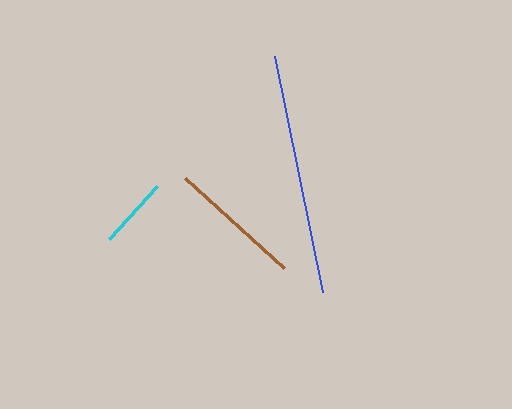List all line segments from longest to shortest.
From longest to shortest: blue, brown, cyan.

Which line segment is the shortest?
The cyan line is the shortest at approximately 71 pixels.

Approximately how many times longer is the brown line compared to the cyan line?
The brown line is approximately 1.9 times the length of the cyan line.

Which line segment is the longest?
The blue line is the longest at approximately 241 pixels.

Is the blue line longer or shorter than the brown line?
The blue line is longer than the brown line.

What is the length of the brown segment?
The brown segment is approximately 134 pixels long.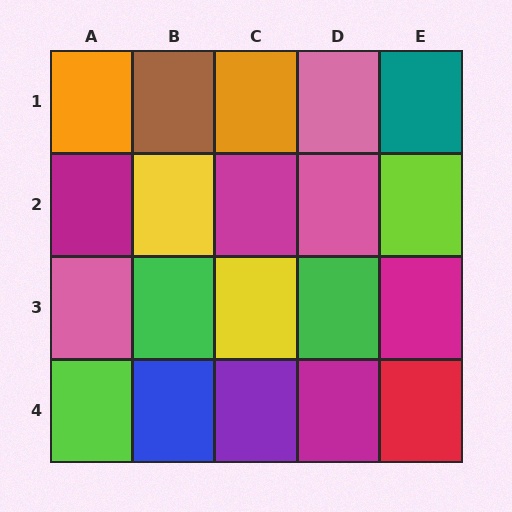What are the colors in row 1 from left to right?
Orange, brown, orange, pink, teal.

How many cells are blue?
1 cell is blue.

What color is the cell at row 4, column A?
Lime.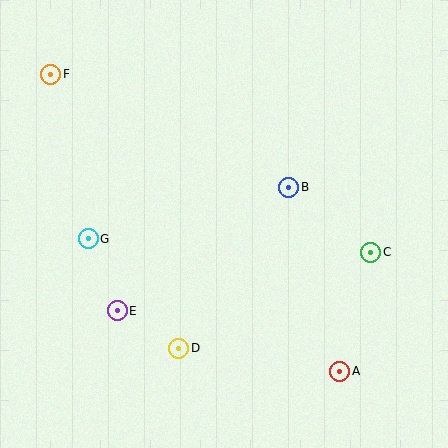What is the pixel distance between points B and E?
The distance between B and E is 212 pixels.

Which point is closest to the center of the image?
Point B at (289, 187) is closest to the center.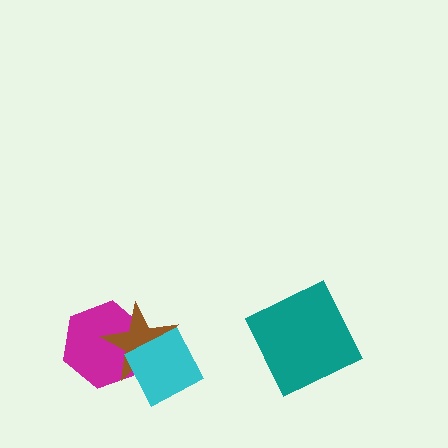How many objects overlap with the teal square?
0 objects overlap with the teal square.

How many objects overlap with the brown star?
2 objects overlap with the brown star.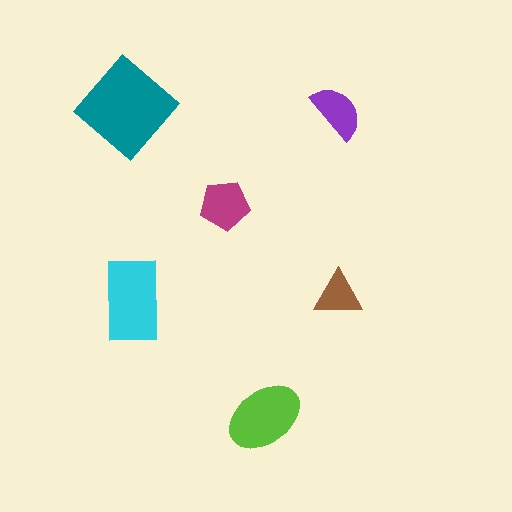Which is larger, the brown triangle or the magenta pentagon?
The magenta pentagon.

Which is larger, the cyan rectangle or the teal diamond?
The teal diamond.